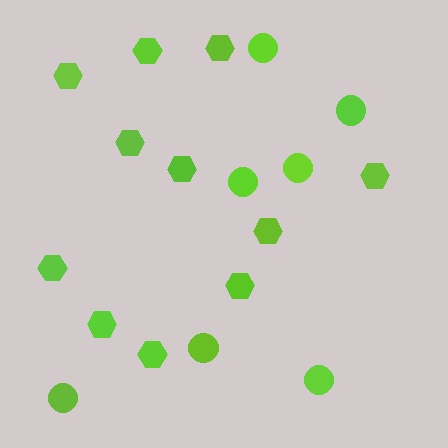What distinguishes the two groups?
There are 2 groups: one group of hexagons (11) and one group of circles (7).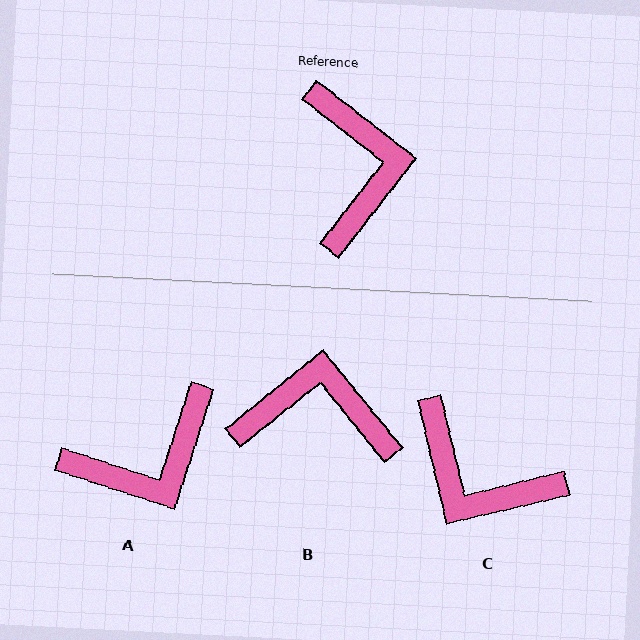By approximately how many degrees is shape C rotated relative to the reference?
Approximately 129 degrees clockwise.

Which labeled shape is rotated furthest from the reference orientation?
C, about 129 degrees away.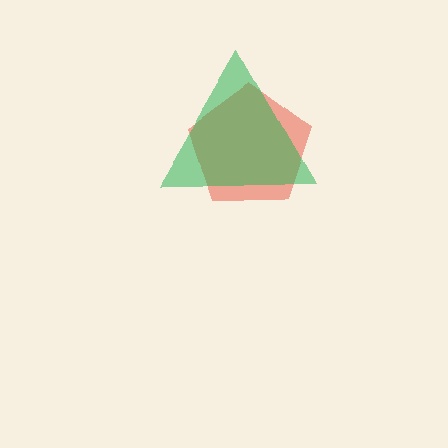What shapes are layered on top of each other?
The layered shapes are: a red pentagon, a green triangle.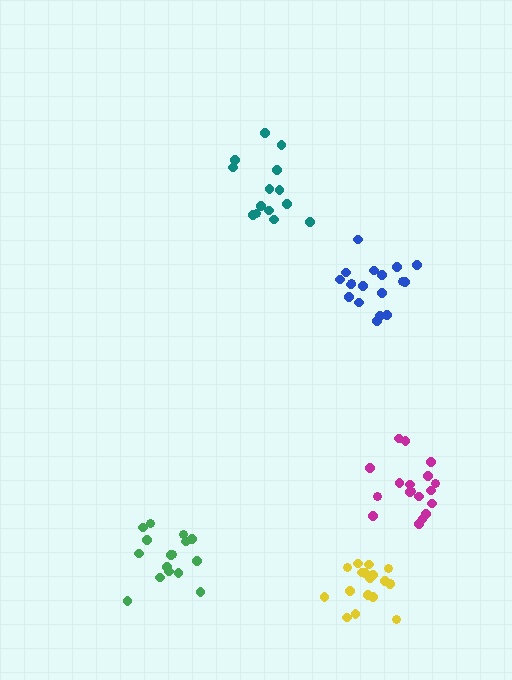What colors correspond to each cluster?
The clusters are colored: magenta, green, teal, blue, yellow.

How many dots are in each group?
Group 1: 18 dots, Group 2: 16 dots, Group 3: 14 dots, Group 4: 18 dots, Group 5: 18 dots (84 total).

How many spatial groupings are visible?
There are 5 spatial groupings.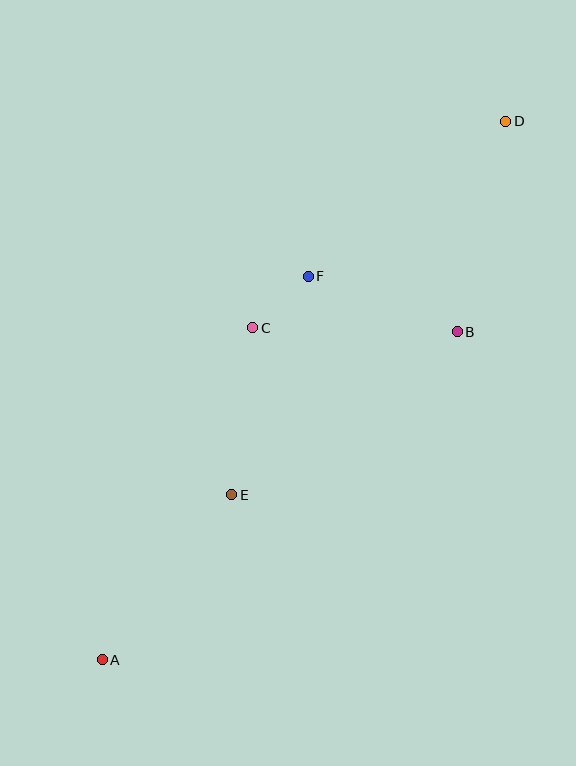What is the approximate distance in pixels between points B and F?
The distance between B and F is approximately 159 pixels.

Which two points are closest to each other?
Points C and F are closest to each other.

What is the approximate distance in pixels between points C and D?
The distance between C and D is approximately 327 pixels.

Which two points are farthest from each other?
Points A and D are farthest from each other.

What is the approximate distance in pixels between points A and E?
The distance between A and E is approximately 210 pixels.